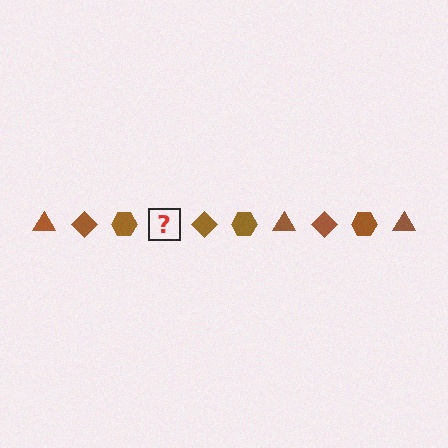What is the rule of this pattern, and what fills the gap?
The rule is that the pattern cycles through triangle, diamond, hexagon shapes in brown. The gap should be filled with a brown triangle.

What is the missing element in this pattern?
The missing element is a brown triangle.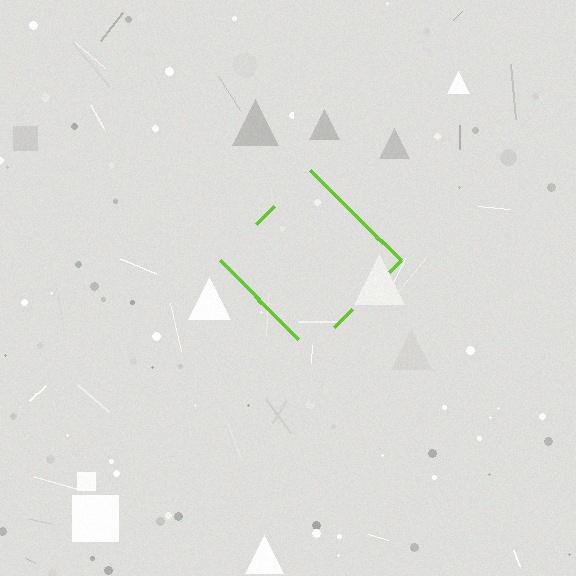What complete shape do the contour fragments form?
The contour fragments form a diamond.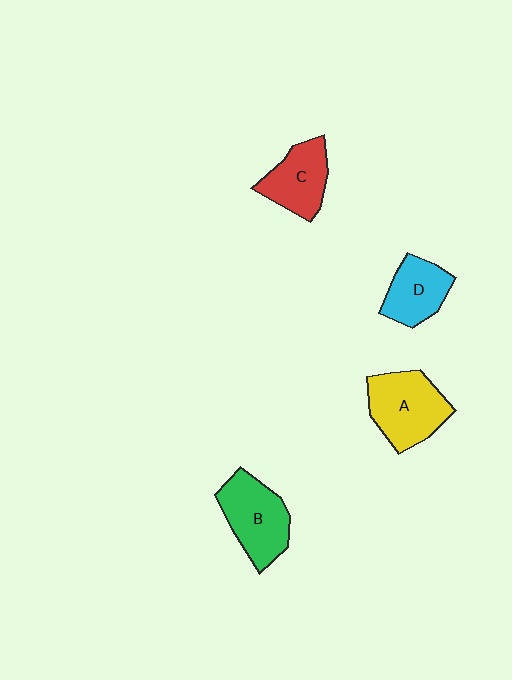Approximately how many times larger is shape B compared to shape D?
Approximately 1.3 times.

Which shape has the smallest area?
Shape D (cyan).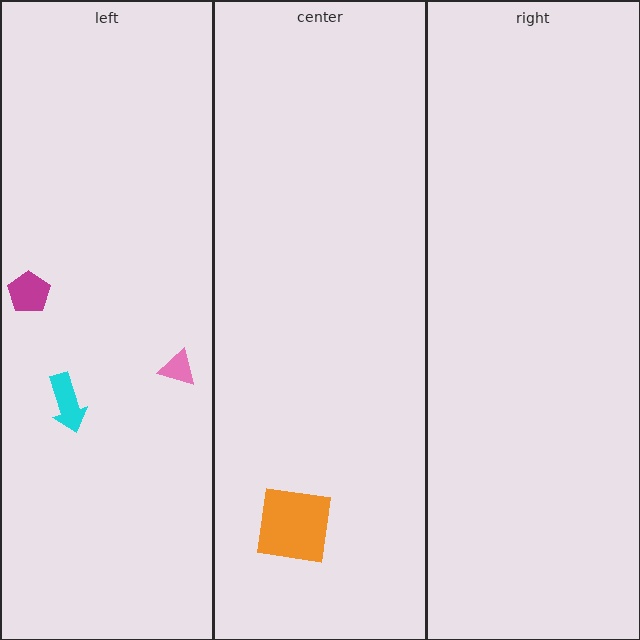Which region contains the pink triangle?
The left region.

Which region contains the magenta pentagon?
The left region.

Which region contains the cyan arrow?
The left region.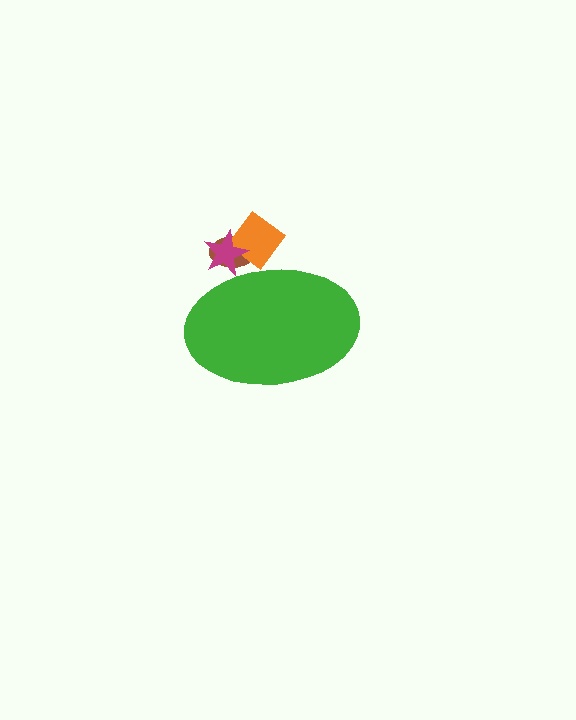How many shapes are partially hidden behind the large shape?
3 shapes are partially hidden.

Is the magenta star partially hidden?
Yes, the magenta star is partially hidden behind the green ellipse.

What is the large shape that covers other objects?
A green ellipse.